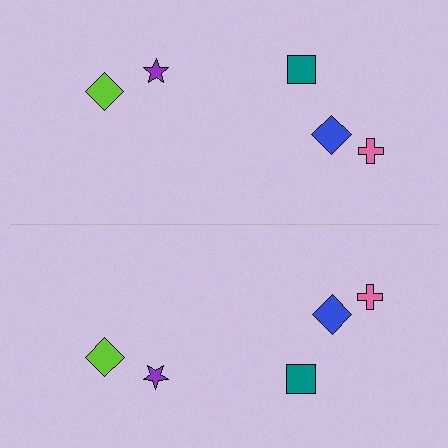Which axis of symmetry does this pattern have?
The pattern has a horizontal axis of symmetry running through the center of the image.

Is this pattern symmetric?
Yes, this pattern has bilateral (reflection) symmetry.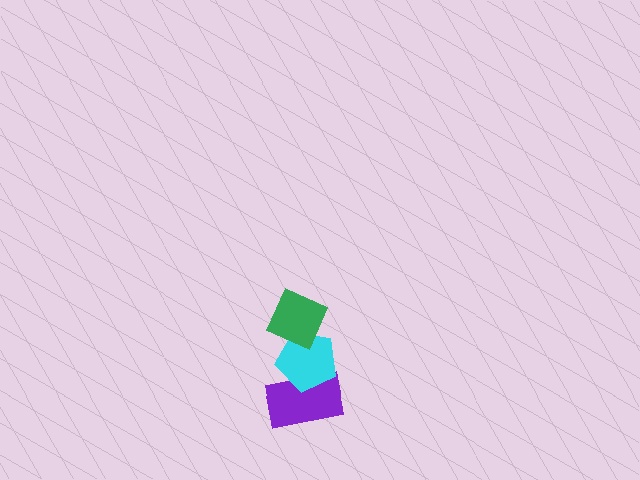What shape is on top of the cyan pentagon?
The green diamond is on top of the cyan pentagon.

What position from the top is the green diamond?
The green diamond is 1st from the top.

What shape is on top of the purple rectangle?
The cyan pentagon is on top of the purple rectangle.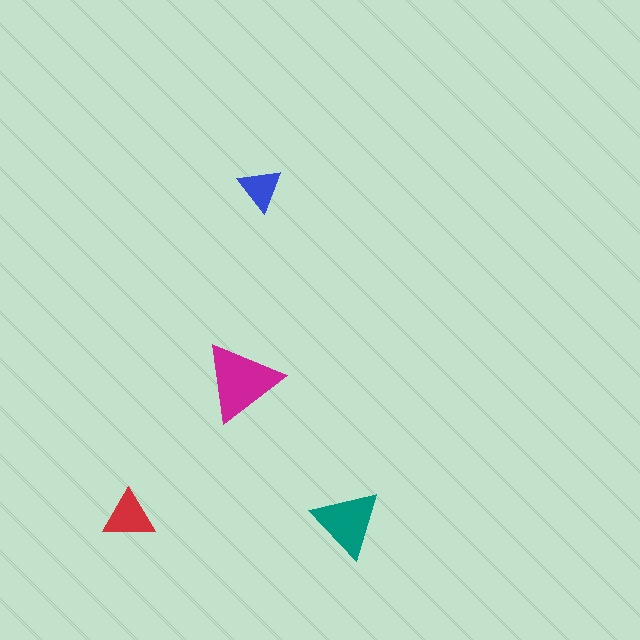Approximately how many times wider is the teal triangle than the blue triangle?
About 1.5 times wider.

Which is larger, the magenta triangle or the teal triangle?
The magenta one.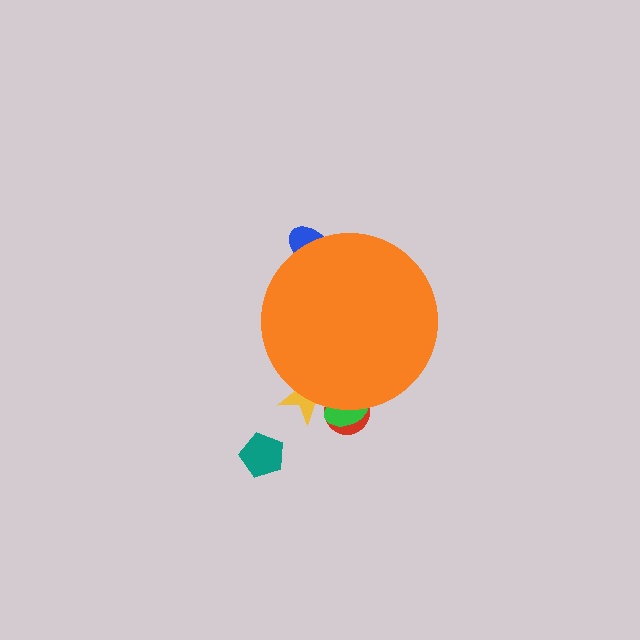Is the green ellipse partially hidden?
Yes, the green ellipse is partially hidden behind the orange circle.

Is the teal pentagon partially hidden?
No, the teal pentagon is fully visible.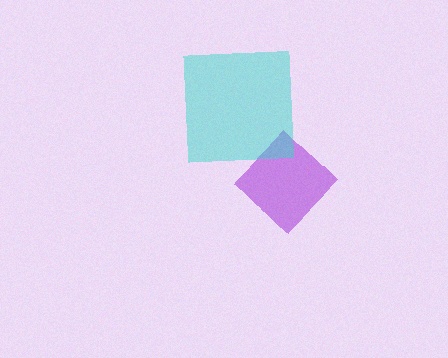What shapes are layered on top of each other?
The layered shapes are: a purple diamond, a cyan square.